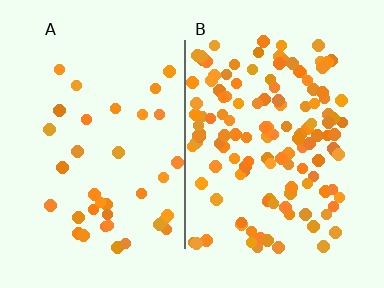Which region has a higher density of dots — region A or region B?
B (the right).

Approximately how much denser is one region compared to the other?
Approximately 3.5× — region B over region A.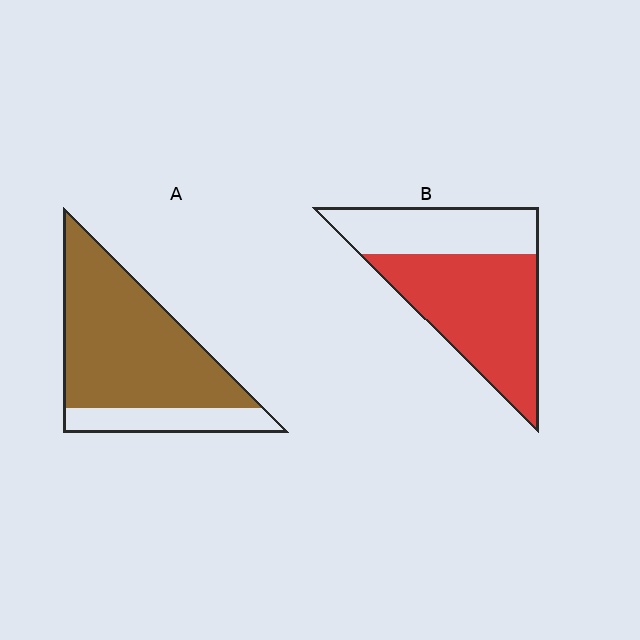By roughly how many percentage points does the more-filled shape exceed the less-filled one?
By roughly 15 percentage points (A over B).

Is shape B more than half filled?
Yes.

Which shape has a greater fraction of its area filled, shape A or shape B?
Shape A.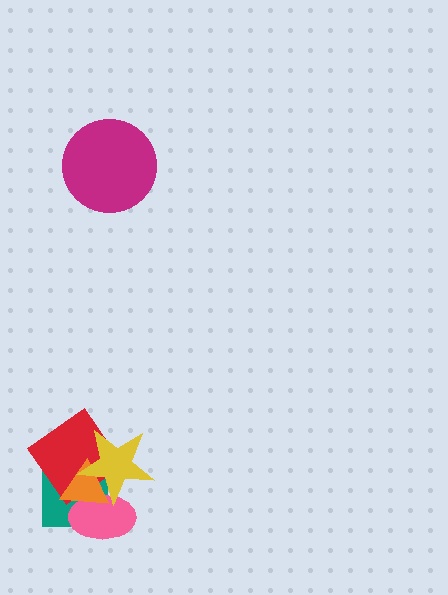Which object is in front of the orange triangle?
The yellow star is in front of the orange triangle.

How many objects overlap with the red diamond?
3 objects overlap with the red diamond.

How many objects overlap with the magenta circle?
0 objects overlap with the magenta circle.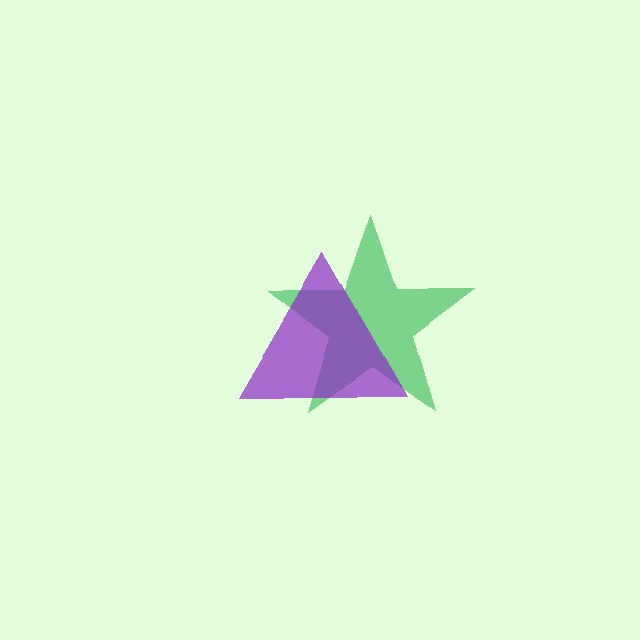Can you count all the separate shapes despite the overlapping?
Yes, there are 2 separate shapes.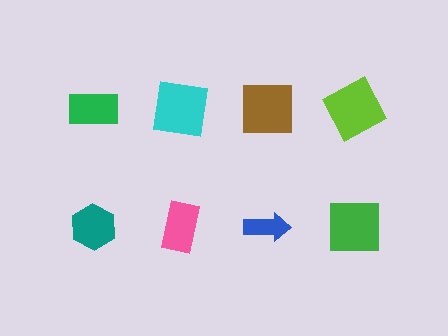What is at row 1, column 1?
A green rectangle.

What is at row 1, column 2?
A cyan square.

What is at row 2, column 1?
A teal hexagon.